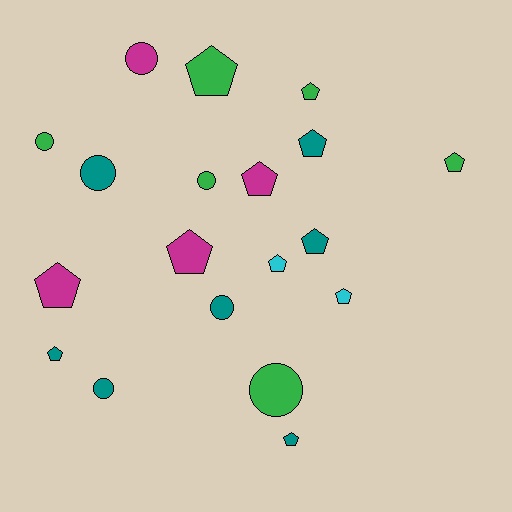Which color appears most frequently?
Teal, with 7 objects.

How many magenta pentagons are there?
There are 3 magenta pentagons.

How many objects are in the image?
There are 19 objects.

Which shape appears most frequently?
Pentagon, with 12 objects.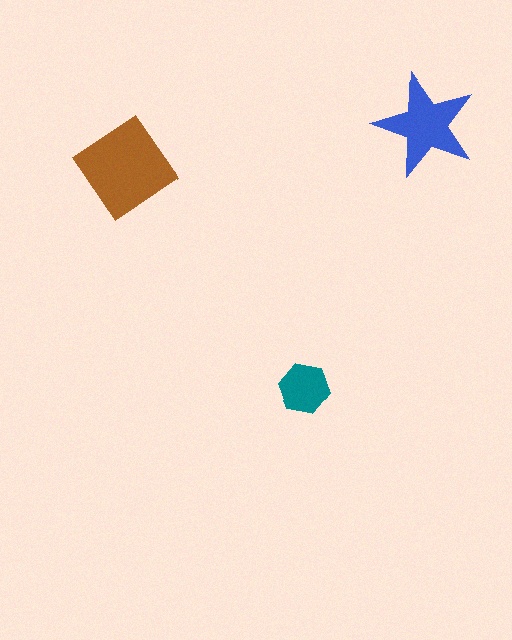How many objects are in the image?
There are 3 objects in the image.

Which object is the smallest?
The teal hexagon.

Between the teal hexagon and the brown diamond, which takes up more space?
The brown diamond.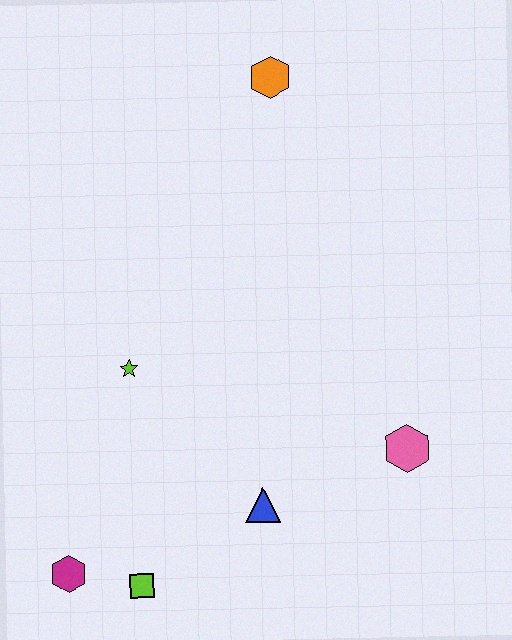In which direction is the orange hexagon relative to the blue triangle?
The orange hexagon is above the blue triangle.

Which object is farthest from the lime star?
The orange hexagon is farthest from the lime star.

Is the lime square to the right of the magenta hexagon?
Yes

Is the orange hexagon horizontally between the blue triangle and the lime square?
No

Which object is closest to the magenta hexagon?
The lime square is closest to the magenta hexagon.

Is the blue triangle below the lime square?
No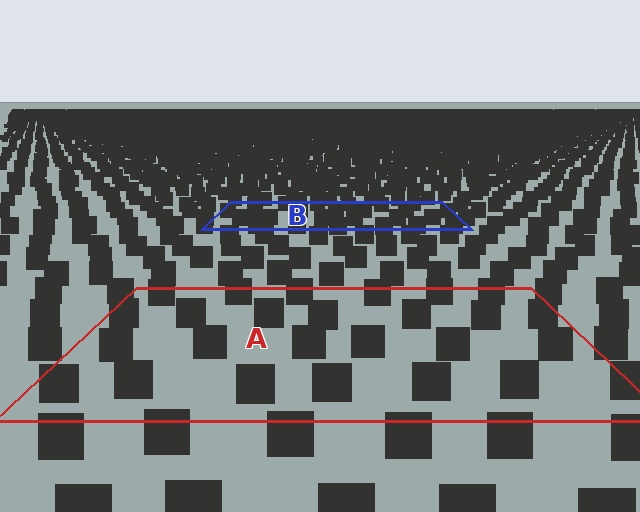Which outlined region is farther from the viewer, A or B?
Region B is farther from the viewer — the texture elements inside it appear smaller and more densely packed.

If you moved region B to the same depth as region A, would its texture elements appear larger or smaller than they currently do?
They would appear larger. At a closer depth, the same texture elements are projected at a bigger on-screen size.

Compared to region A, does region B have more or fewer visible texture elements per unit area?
Region B has more texture elements per unit area — they are packed more densely because it is farther away.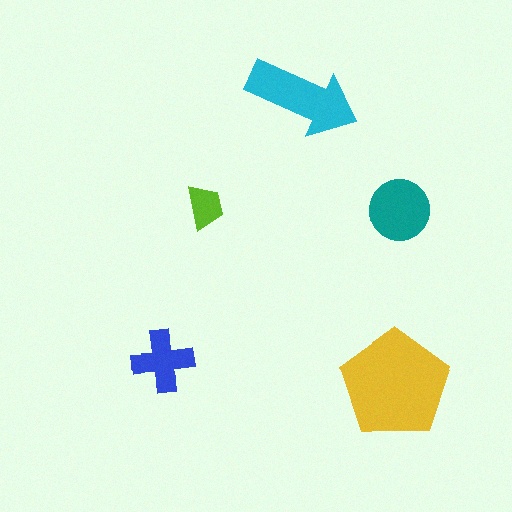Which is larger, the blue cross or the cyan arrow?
The cyan arrow.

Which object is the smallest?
The lime trapezoid.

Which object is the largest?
The yellow pentagon.